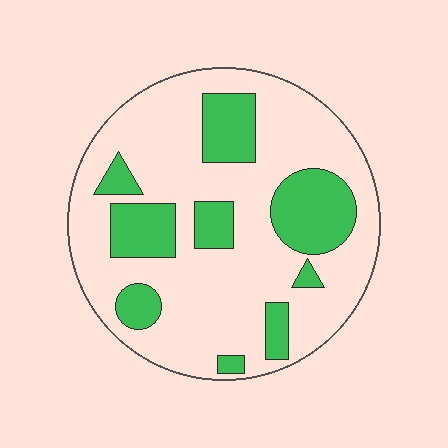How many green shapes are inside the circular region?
9.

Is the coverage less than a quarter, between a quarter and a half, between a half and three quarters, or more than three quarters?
Between a quarter and a half.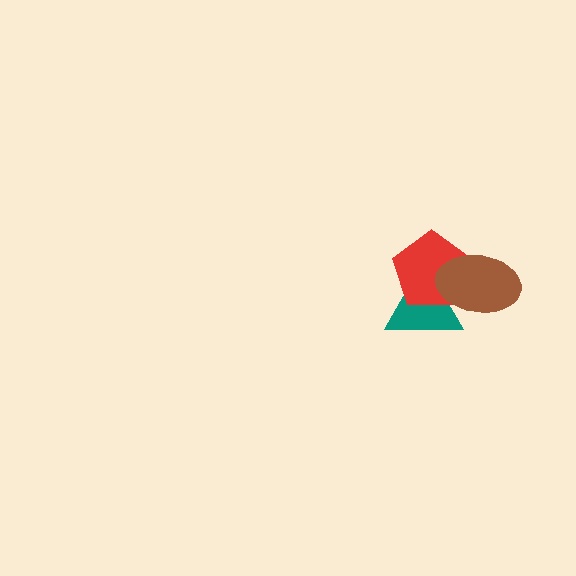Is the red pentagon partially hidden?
Yes, it is partially covered by another shape.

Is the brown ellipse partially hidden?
No, no other shape covers it.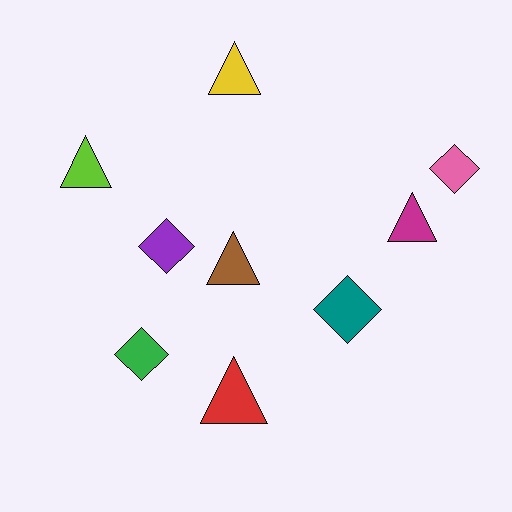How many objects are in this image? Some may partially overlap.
There are 9 objects.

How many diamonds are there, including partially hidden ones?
There are 4 diamonds.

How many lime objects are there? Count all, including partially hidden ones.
There is 1 lime object.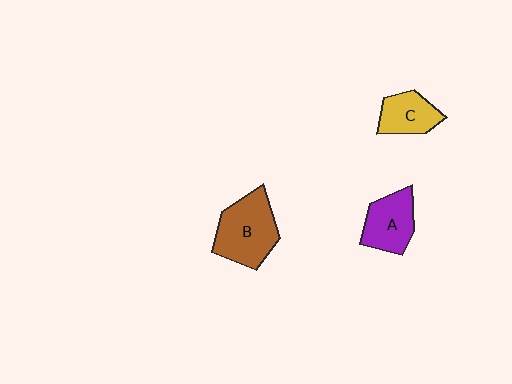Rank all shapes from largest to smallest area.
From largest to smallest: B (brown), A (purple), C (yellow).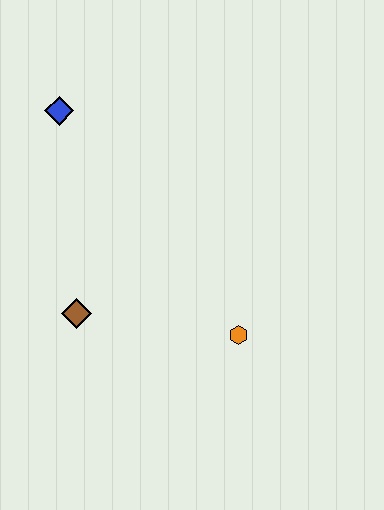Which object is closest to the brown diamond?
The orange hexagon is closest to the brown diamond.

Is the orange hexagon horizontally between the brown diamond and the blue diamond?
No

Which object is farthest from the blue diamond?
The orange hexagon is farthest from the blue diamond.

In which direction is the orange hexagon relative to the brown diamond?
The orange hexagon is to the right of the brown diamond.